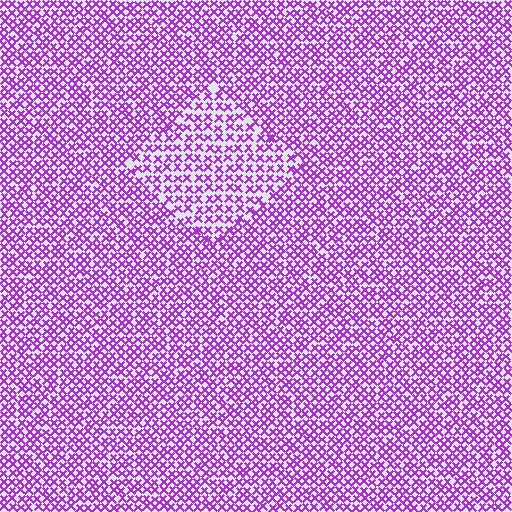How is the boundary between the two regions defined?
The boundary is defined by a change in element density (approximately 1.5x ratio). All elements are the same color, size, and shape.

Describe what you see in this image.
The image contains small purple elements arranged at two different densities. A diamond-shaped region is visible where the elements are less densely packed than the surrounding area.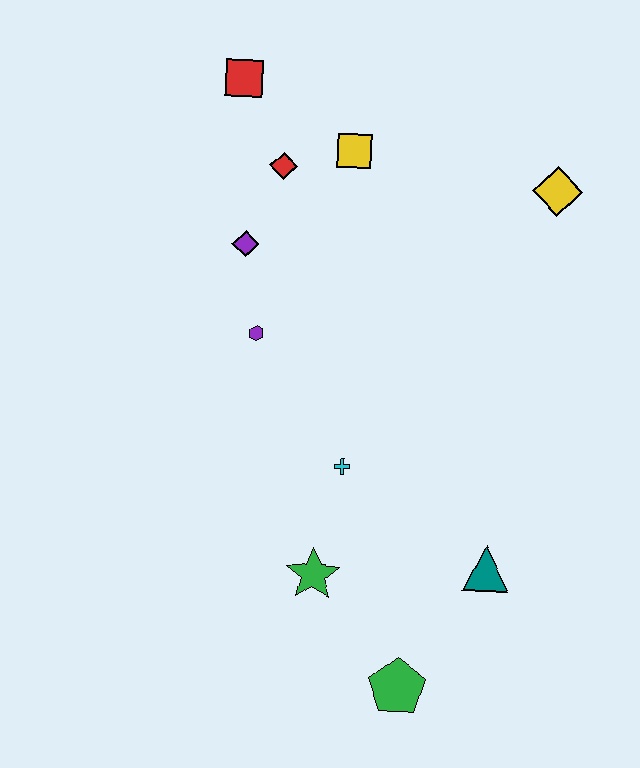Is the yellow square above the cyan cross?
Yes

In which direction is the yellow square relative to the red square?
The yellow square is to the right of the red square.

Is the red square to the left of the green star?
Yes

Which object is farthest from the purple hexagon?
The green pentagon is farthest from the purple hexagon.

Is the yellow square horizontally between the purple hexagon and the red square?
No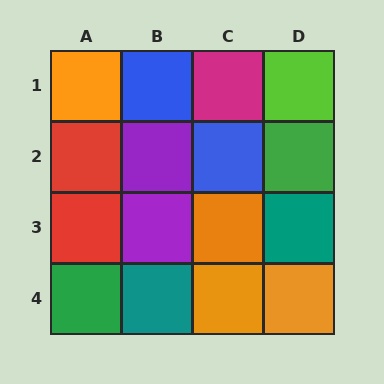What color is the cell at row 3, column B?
Purple.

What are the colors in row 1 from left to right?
Orange, blue, magenta, lime.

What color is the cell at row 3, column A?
Red.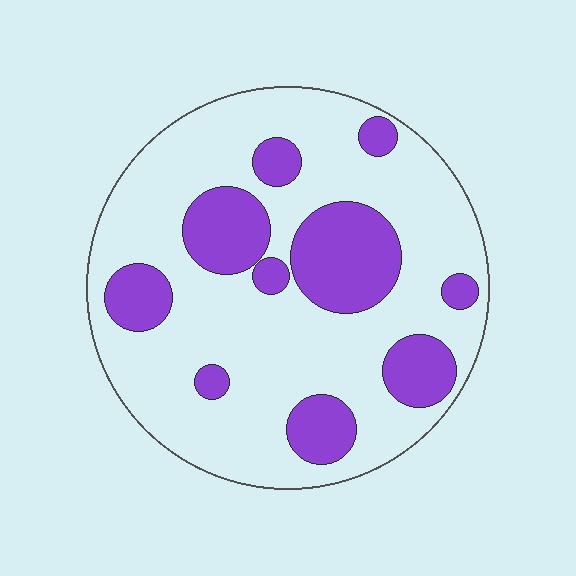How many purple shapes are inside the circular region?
10.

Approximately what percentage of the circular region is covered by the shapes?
Approximately 25%.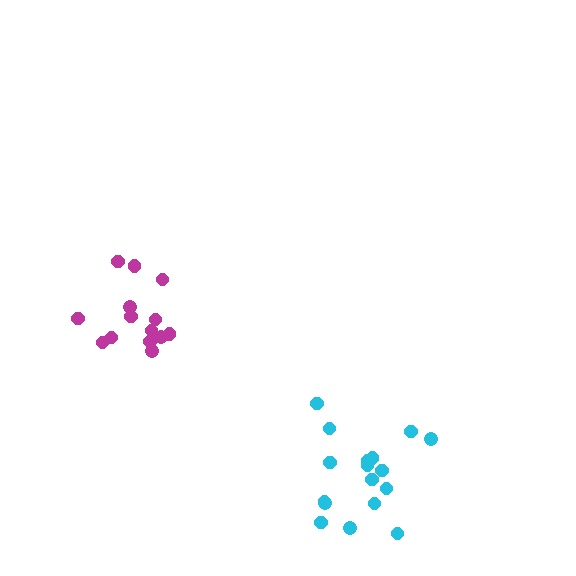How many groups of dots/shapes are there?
There are 2 groups.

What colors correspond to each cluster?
The clusters are colored: magenta, cyan.